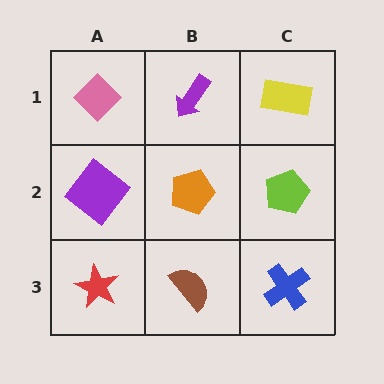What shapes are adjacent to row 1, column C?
A lime pentagon (row 2, column C), a purple arrow (row 1, column B).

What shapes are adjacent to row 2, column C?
A yellow rectangle (row 1, column C), a blue cross (row 3, column C), an orange pentagon (row 2, column B).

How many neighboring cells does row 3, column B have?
3.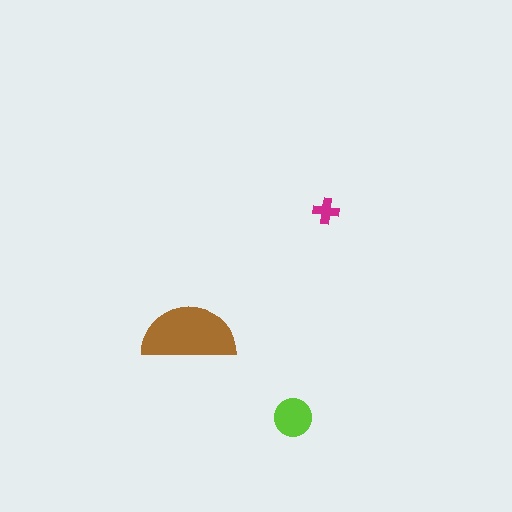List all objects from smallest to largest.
The magenta cross, the lime circle, the brown semicircle.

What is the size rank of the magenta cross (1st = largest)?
3rd.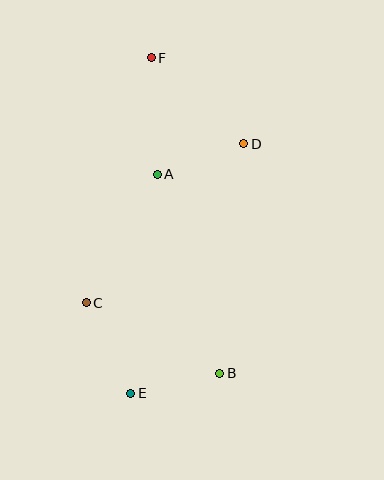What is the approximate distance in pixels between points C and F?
The distance between C and F is approximately 253 pixels.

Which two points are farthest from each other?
Points E and F are farthest from each other.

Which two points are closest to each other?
Points B and E are closest to each other.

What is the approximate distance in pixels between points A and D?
The distance between A and D is approximately 91 pixels.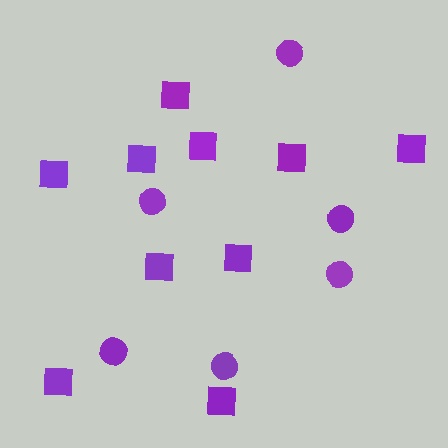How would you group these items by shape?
There are 2 groups: one group of squares (10) and one group of circles (6).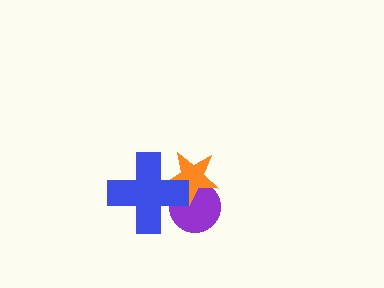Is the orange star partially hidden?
Yes, it is partially covered by another shape.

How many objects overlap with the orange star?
2 objects overlap with the orange star.